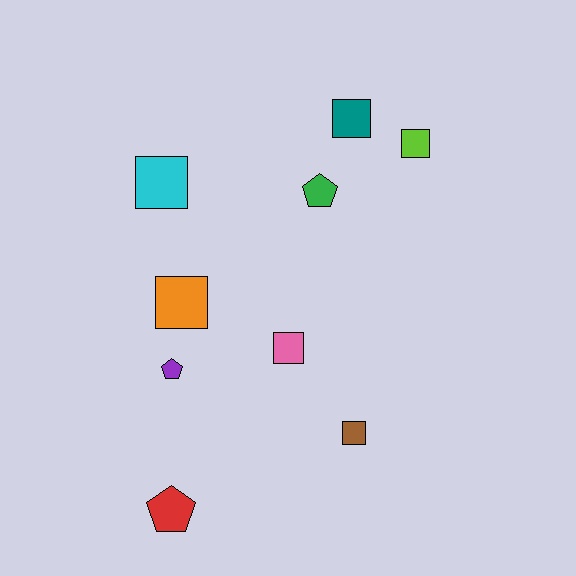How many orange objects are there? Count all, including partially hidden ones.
There is 1 orange object.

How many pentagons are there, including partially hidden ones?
There are 3 pentagons.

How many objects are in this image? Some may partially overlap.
There are 9 objects.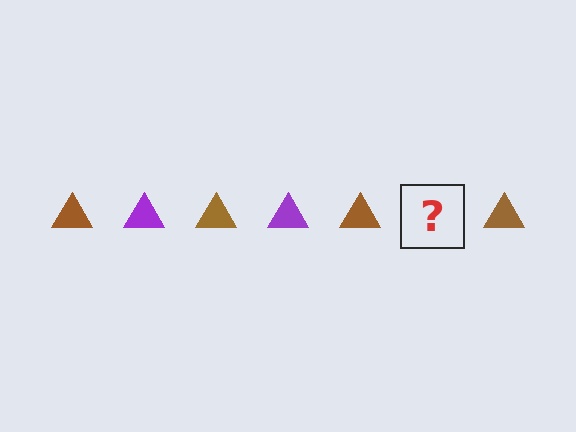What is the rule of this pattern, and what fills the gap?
The rule is that the pattern cycles through brown, purple triangles. The gap should be filled with a purple triangle.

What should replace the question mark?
The question mark should be replaced with a purple triangle.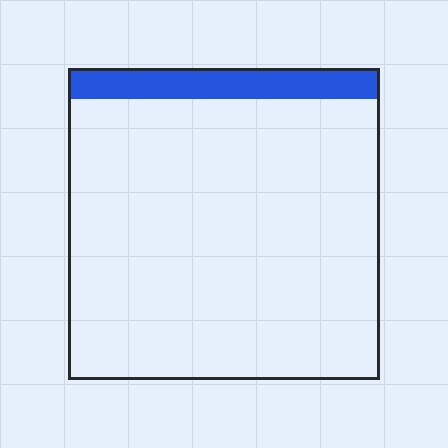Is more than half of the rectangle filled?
No.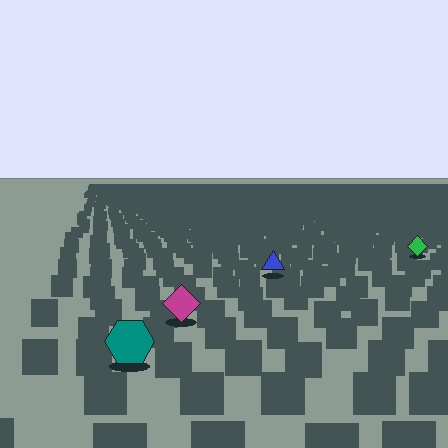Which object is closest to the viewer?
The teal hexagon is closest. The texture marks near it are larger and more spread out.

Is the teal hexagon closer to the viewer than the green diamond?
Yes. The teal hexagon is closer — you can tell from the texture gradient: the ground texture is coarser near it.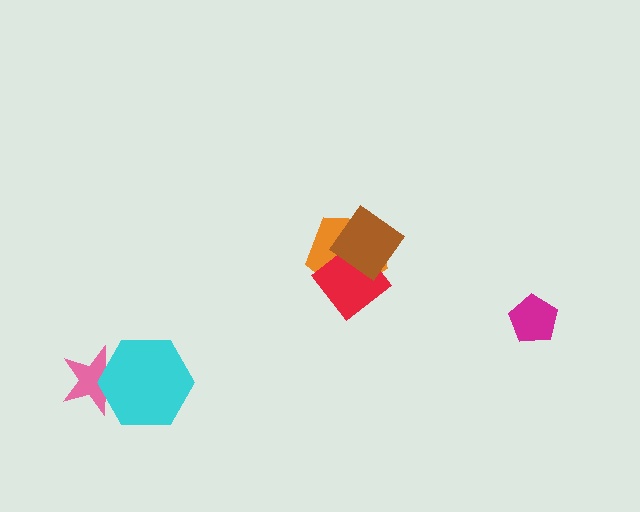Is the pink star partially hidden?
Yes, it is partially covered by another shape.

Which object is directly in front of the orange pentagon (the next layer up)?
The red diamond is directly in front of the orange pentagon.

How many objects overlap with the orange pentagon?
2 objects overlap with the orange pentagon.